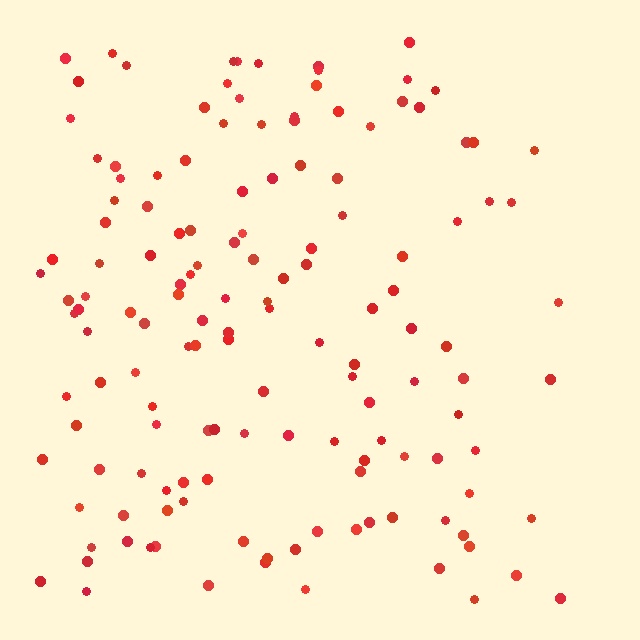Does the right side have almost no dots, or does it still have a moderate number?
Still a moderate number, just noticeably fewer than the left.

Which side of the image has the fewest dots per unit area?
The right.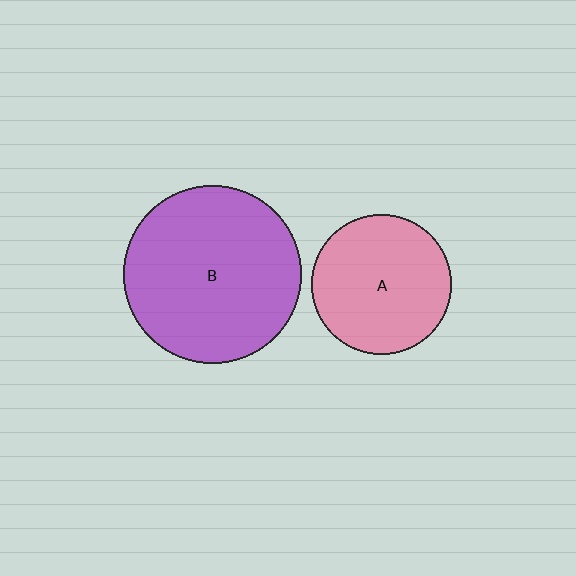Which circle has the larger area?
Circle B (purple).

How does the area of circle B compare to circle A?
Approximately 1.6 times.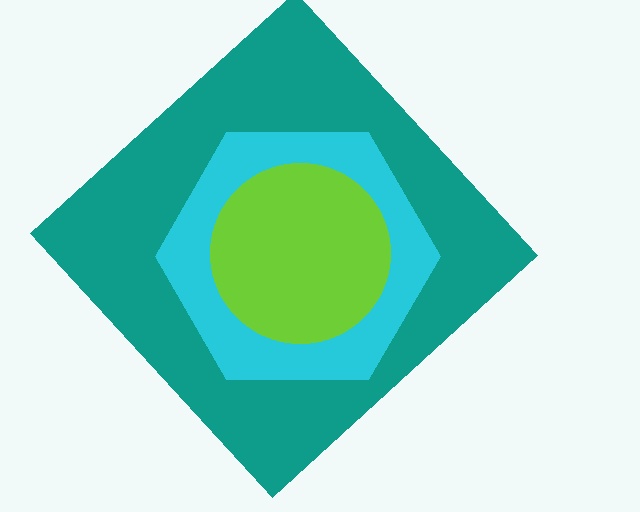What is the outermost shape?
The teal diamond.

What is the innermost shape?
The lime circle.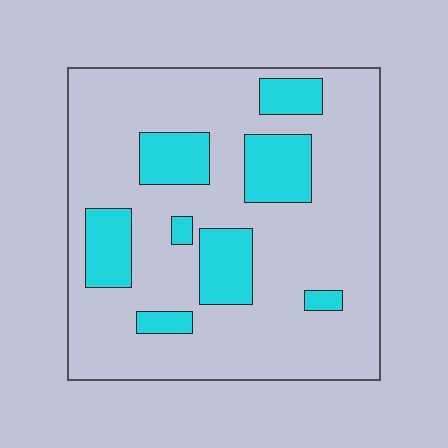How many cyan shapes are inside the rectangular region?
8.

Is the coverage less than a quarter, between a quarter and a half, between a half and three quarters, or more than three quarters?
Less than a quarter.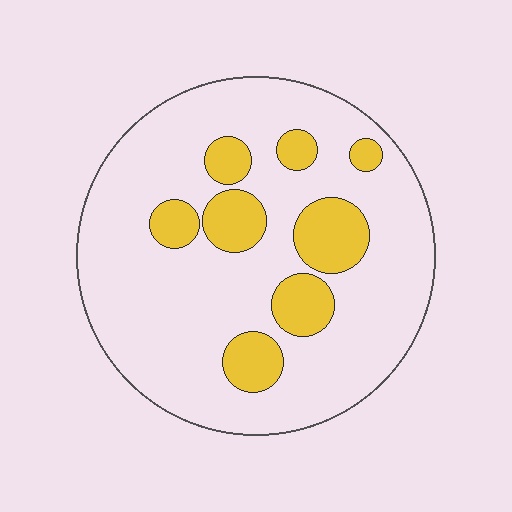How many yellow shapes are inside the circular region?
8.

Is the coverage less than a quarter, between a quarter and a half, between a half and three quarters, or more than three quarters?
Less than a quarter.